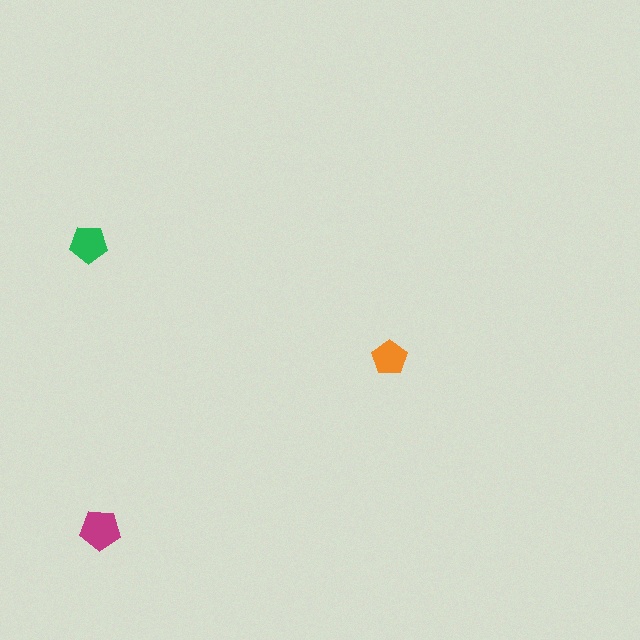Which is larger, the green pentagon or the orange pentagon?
The green one.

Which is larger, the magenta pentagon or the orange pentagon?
The magenta one.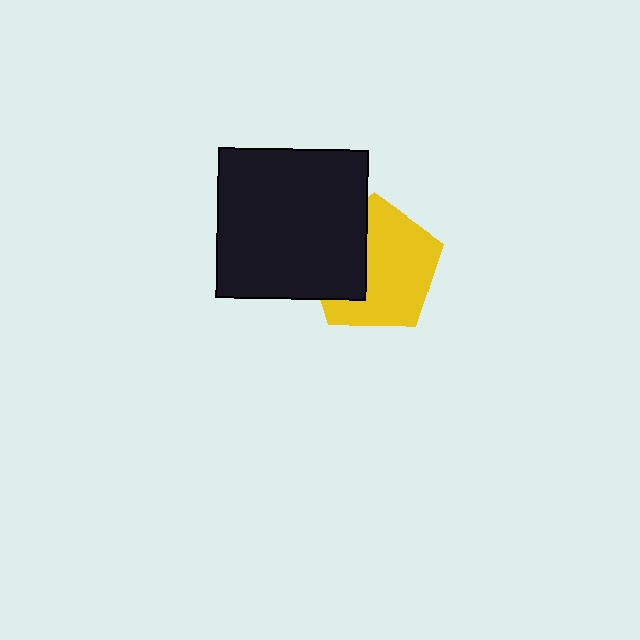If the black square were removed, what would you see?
You would see the complete yellow pentagon.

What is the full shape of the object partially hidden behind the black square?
The partially hidden object is a yellow pentagon.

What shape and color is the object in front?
The object in front is a black square.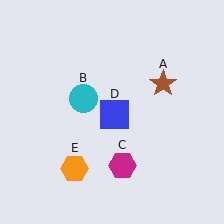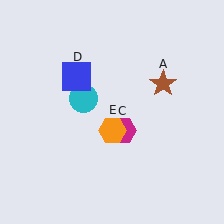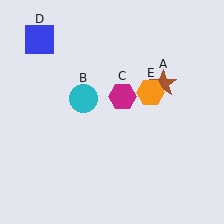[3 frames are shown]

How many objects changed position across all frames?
3 objects changed position: magenta hexagon (object C), blue square (object D), orange hexagon (object E).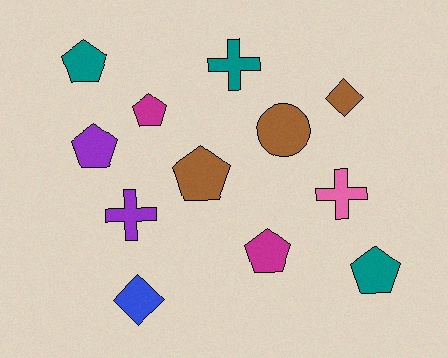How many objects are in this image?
There are 12 objects.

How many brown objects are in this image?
There are 3 brown objects.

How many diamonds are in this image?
There are 2 diamonds.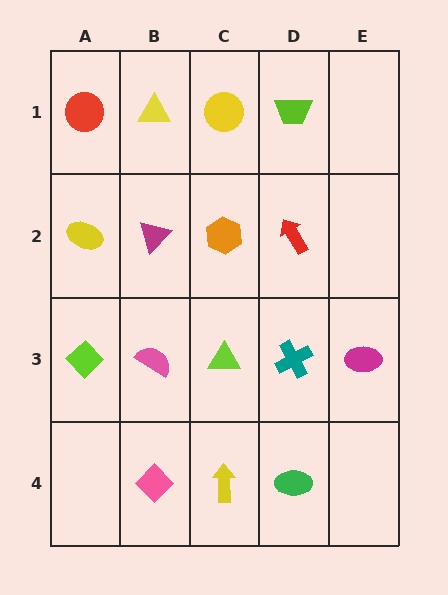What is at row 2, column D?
A red arrow.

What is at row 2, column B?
A magenta triangle.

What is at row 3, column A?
A lime diamond.